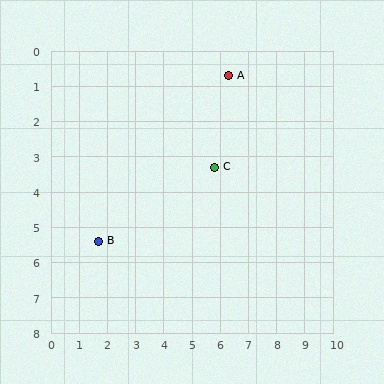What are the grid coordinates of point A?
Point A is at approximately (6.3, 0.7).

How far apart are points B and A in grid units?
Points B and A are about 6.6 grid units apart.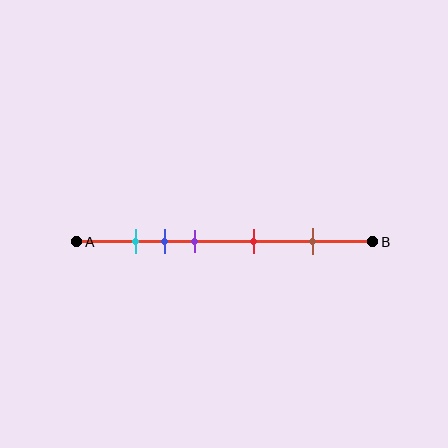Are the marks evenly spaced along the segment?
No, the marks are not evenly spaced.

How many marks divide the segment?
There are 5 marks dividing the segment.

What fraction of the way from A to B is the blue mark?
The blue mark is approximately 30% (0.3) of the way from A to B.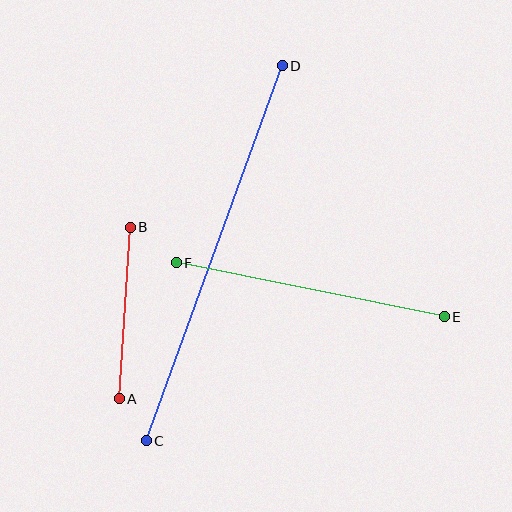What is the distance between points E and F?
The distance is approximately 273 pixels.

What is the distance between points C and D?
The distance is approximately 399 pixels.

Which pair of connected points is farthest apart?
Points C and D are farthest apart.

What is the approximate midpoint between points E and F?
The midpoint is at approximately (310, 290) pixels.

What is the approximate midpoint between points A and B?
The midpoint is at approximately (125, 313) pixels.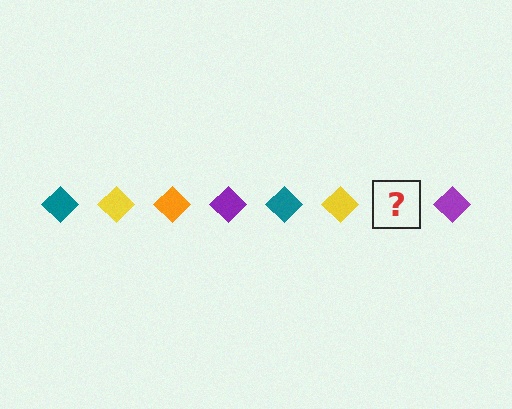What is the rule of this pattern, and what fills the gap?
The rule is that the pattern cycles through teal, yellow, orange, purple diamonds. The gap should be filled with an orange diamond.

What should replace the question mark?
The question mark should be replaced with an orange diamond.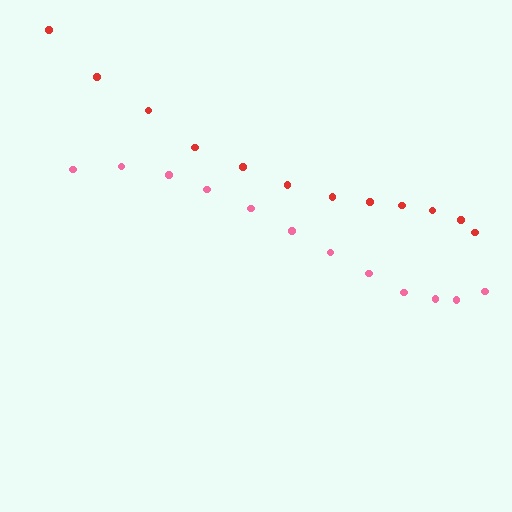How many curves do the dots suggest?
There are 2 distinct paths.